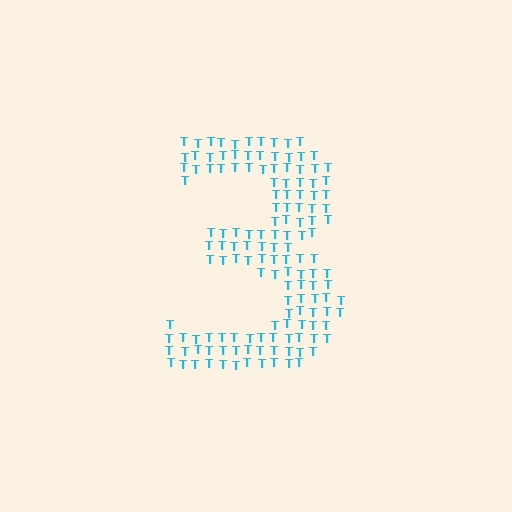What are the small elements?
The small elements are letter T's.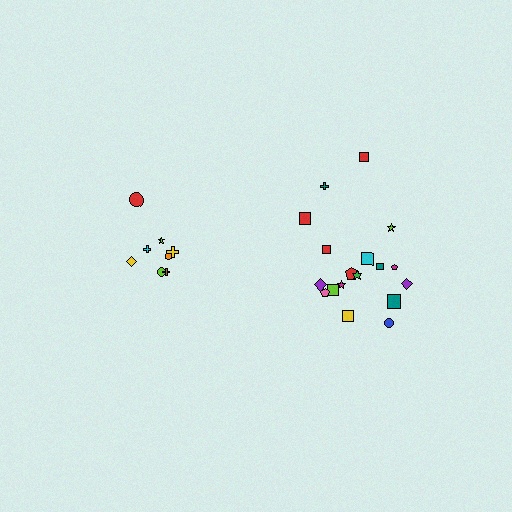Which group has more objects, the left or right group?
The right group.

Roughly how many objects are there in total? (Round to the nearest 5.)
Roughly 25 objects in total.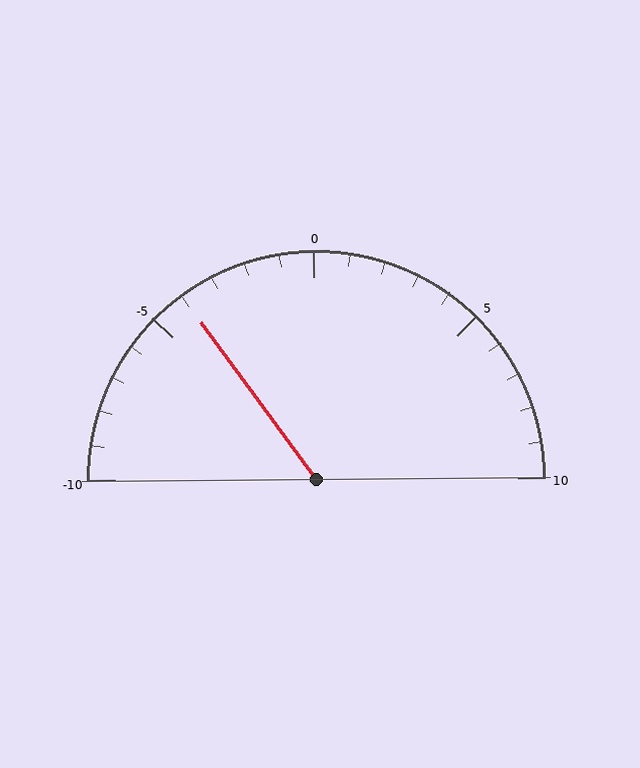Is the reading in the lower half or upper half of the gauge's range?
The reading is in the lower half of the range (-10 to 10).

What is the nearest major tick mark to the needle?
The nearest major tick mark is -5.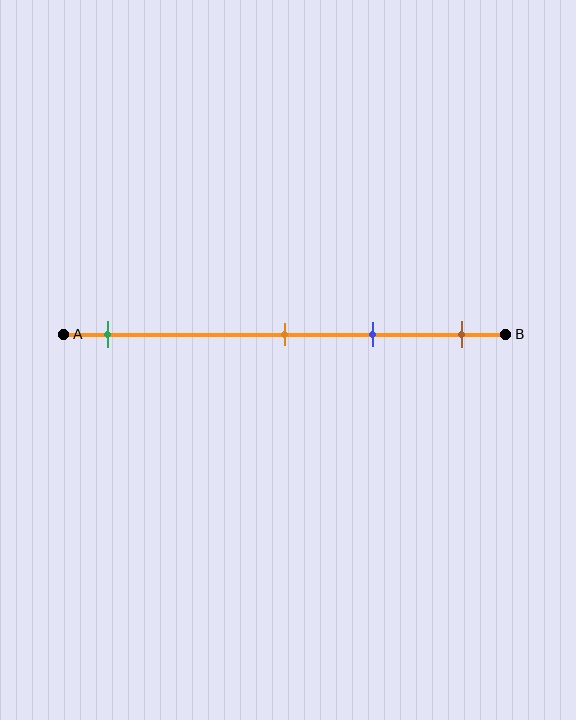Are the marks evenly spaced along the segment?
No, the marks are not evenly spaced.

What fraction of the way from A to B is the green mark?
The green mark is approximately 10% (0.1) of the way from A to B.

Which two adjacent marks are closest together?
The orange and blue marks are the closest adjacent pair.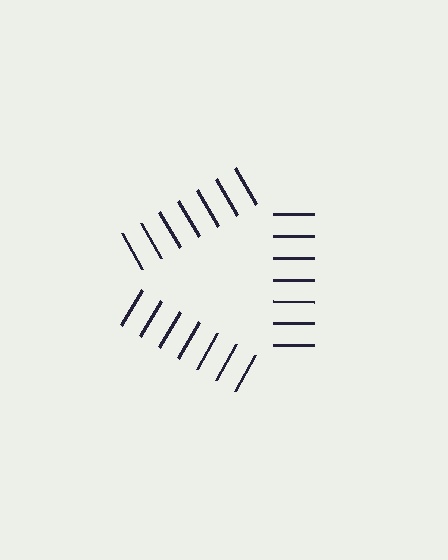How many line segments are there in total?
21 — 7 along each of the 3 edges.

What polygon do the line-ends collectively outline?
An illusory triangle — the line segments terminate on its edges but no continuous stroke is drawn.